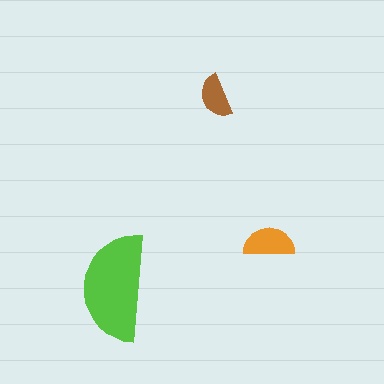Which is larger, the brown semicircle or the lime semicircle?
The lime one.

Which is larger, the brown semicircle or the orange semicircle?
The orange one.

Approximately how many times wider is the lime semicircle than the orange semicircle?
About 2 times wider.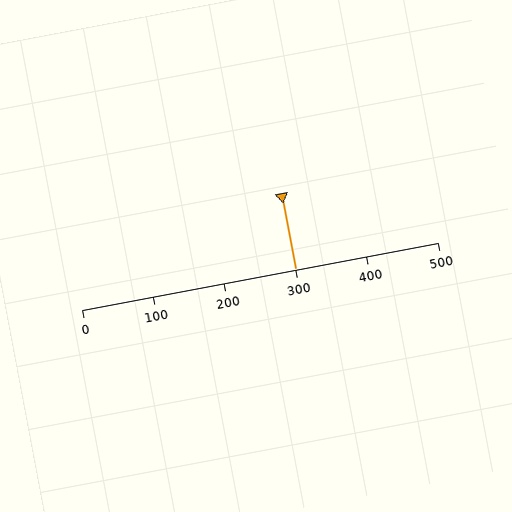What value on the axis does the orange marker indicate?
The marker indicates approximately 300.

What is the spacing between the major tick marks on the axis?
The major ticks are spaced 100 apart.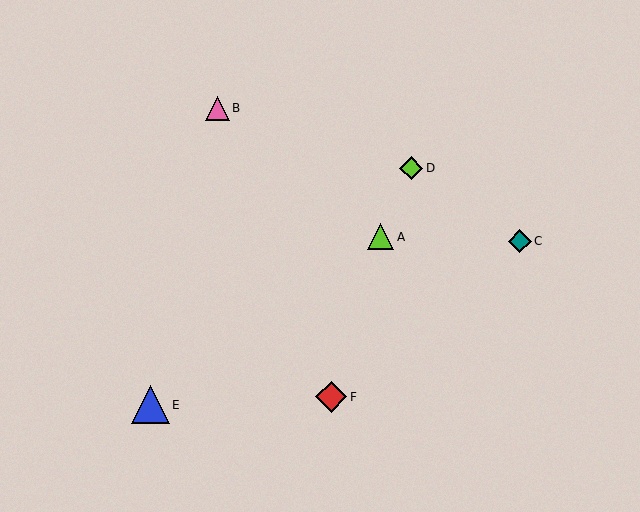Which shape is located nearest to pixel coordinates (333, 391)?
The red diamond (labeled F) at (331, 397) is nearest to that location.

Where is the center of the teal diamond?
The center of the teal diamond is at (520, 241).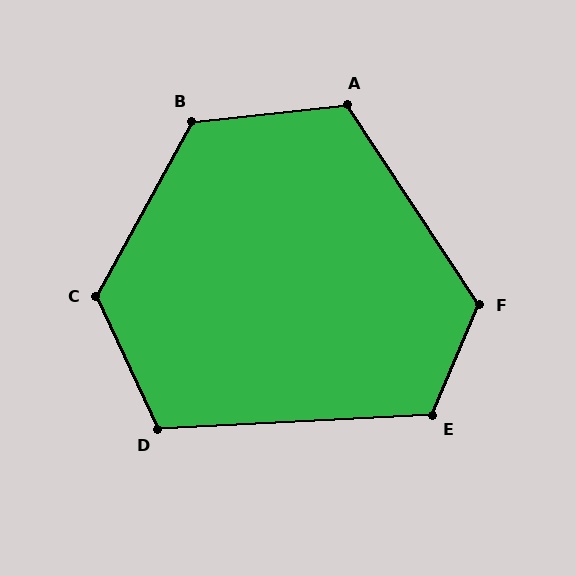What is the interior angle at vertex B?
Approximately 125 degrees (obtuse).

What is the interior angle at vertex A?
Approximately 117 degrees (obtuse).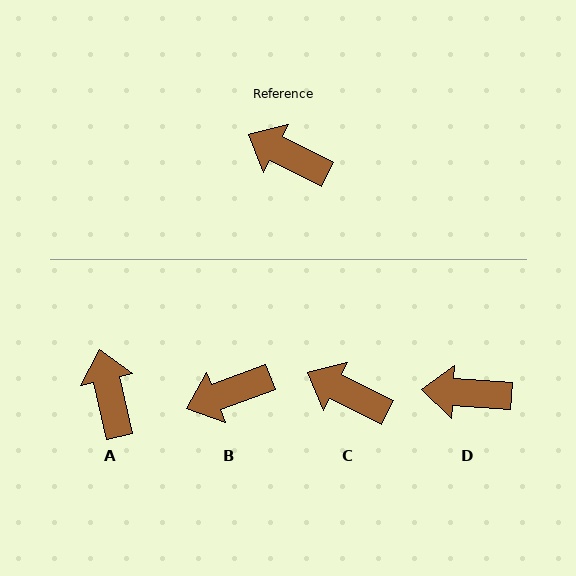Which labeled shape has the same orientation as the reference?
C.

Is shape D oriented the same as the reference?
No, it is off by about 23 degrees.